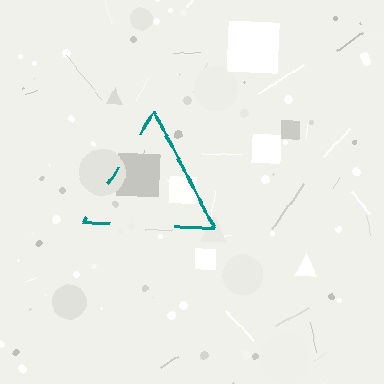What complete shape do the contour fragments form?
The contour fragments form a triangle.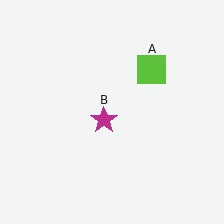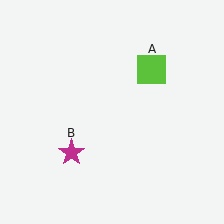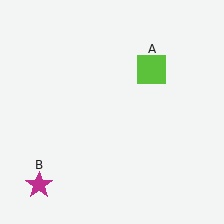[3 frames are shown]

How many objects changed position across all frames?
1 object changed position: magenta star (object B).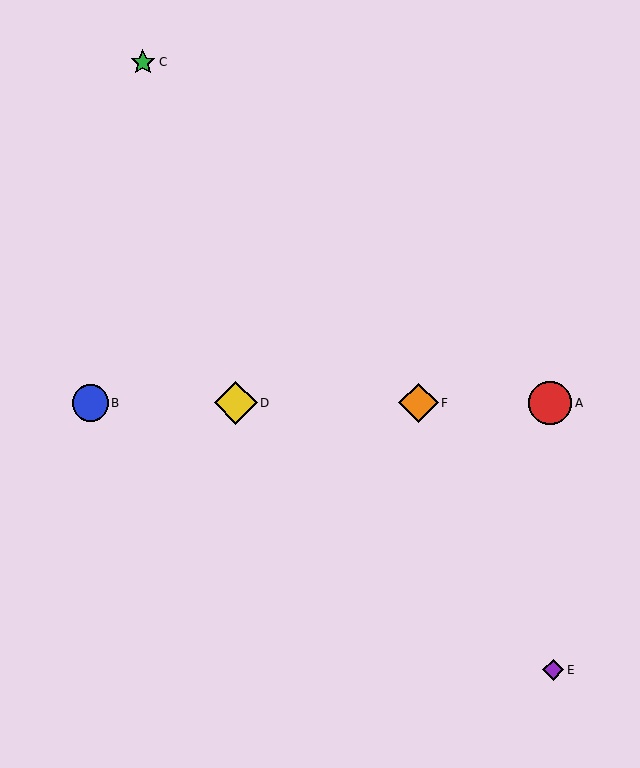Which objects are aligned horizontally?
Objects A, B, D, F are aligned horizontally.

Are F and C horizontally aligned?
No, F is at y≈403 and C is at y≈62.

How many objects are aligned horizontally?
4 objects (A, B, D, F) are aligned horizontally.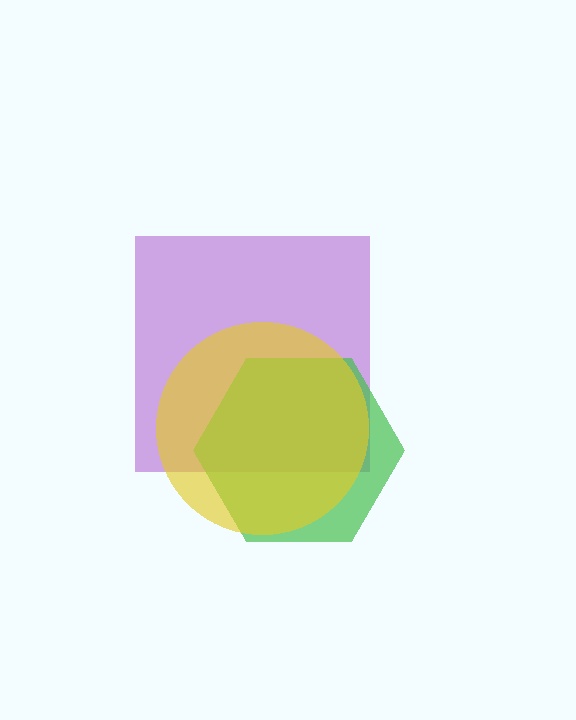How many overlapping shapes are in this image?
There are 3 overlapping shapes in the image.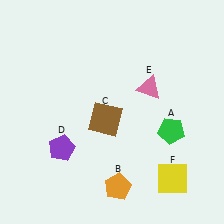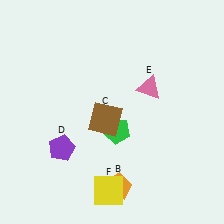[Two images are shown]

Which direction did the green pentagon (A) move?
The green pentagon (A) moved left.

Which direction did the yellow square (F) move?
The yellow square (F) moved left.